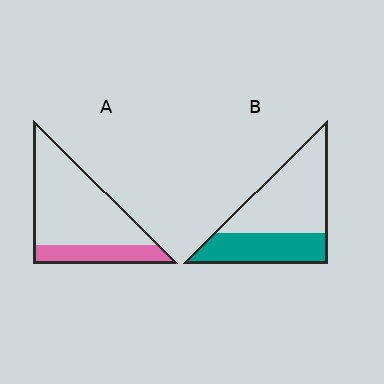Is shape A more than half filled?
No.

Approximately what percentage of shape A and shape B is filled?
A is approximately 25% and B is approximately 40%.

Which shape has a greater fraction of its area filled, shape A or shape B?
Shape B.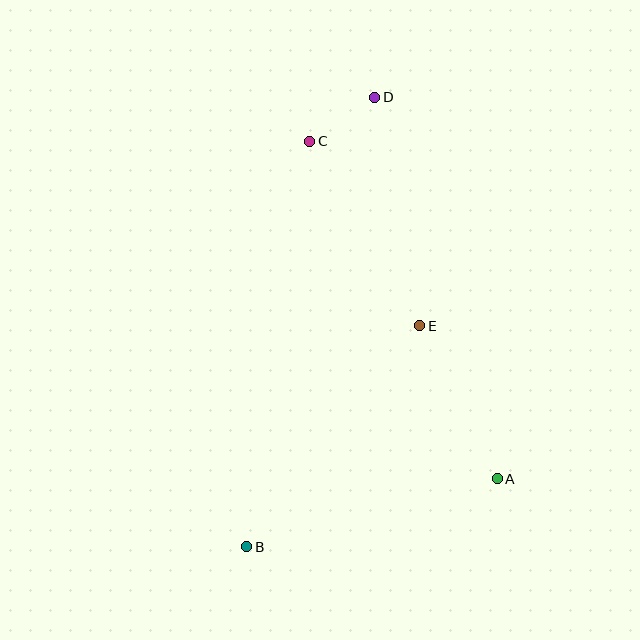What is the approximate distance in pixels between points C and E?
The distance between C and E is approximately 215 pixels.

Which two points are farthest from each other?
Points B and D are farthest from each other.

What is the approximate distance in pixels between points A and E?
The distance between A and E is approximately 172 pixels.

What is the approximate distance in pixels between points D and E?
The distance between D and E is approximately 233 pixels.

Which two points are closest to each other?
Points C and D are closest to each other.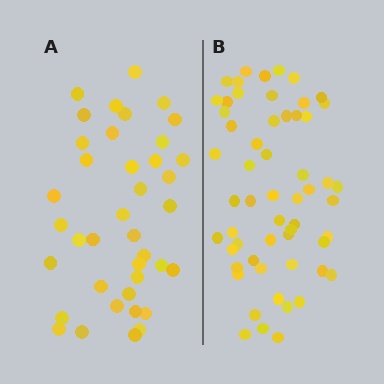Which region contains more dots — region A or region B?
Region B (the right region) has more dots.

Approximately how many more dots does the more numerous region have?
Region B has approximately 20 more dots than region A.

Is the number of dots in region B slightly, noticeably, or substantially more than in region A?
Region B has substantially more. The ratio is roughly 1.5 to 1.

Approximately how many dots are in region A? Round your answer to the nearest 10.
About 40 dots. (The exact count is 39, which rounds to 40.)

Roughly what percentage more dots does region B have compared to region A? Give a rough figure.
About 45% more.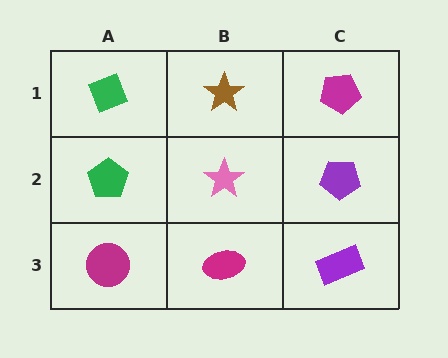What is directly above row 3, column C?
A purple pentagon.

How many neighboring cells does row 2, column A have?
3.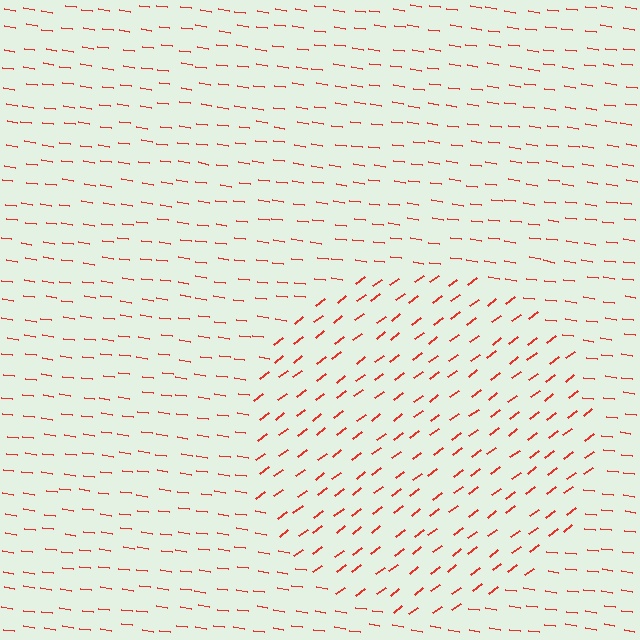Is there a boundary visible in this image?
Yes, there is a texture boundary formed by a change in line orientation.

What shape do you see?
I see a circle.